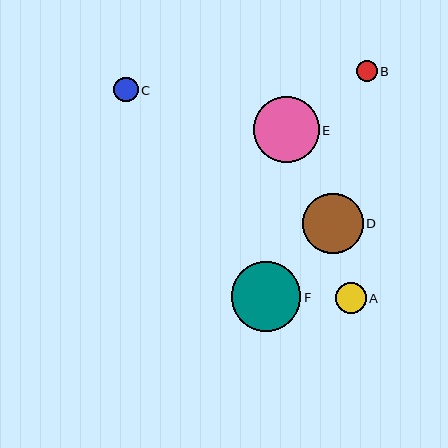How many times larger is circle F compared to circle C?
Circle F is approximately 2.8 times the size of circle C.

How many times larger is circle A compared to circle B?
Circle A is approximately 1.5 times the size of circle B.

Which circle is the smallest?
Circle B is the smallest with a size of approximately 21 pixels.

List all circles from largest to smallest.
From largest to smallest: F, E, D, A, C, B.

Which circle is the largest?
Circle F is the largest with a size of approximately 70 pixels.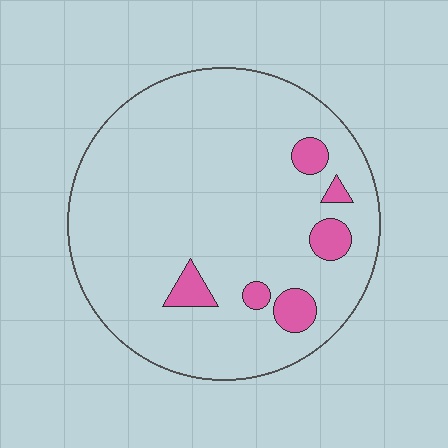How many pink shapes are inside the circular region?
6.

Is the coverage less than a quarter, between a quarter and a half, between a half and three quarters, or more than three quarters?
Less than a quarter.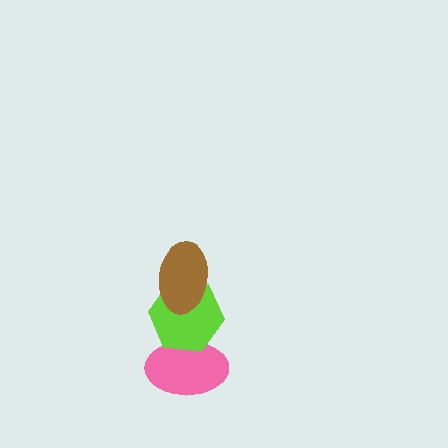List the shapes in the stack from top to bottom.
From top to bottom: the brown ellipse, the lime hexagon, the pink ellipse.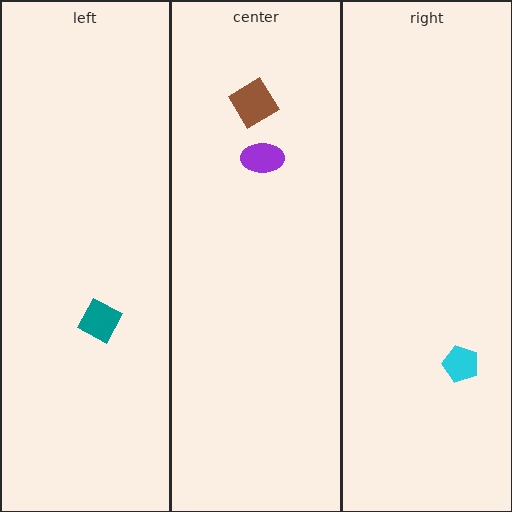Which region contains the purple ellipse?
The center region.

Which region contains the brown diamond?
The center region.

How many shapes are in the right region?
1.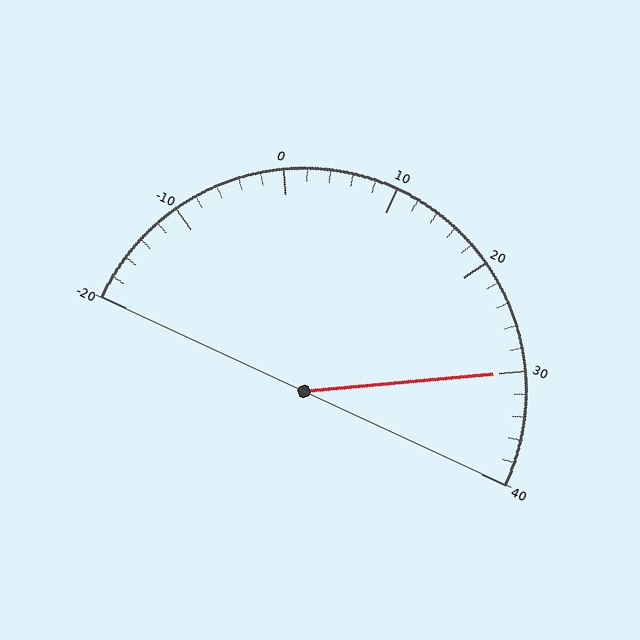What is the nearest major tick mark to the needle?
The nearest major tick mark is 30.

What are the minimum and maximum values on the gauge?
The gauge ranges from -20 to 40.